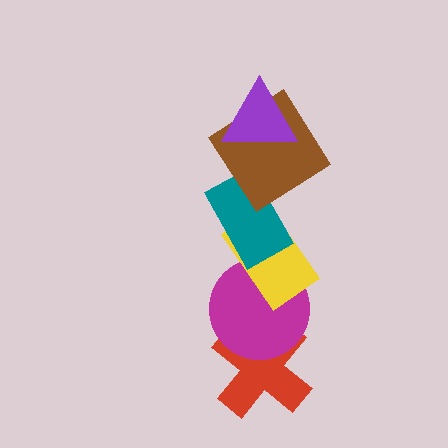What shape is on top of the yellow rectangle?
The teal rectangle is on top of the yellow rectangle.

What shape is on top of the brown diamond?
The purple triangle is on top of the brown diamond.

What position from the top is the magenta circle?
The magenta circle is 5th from the top.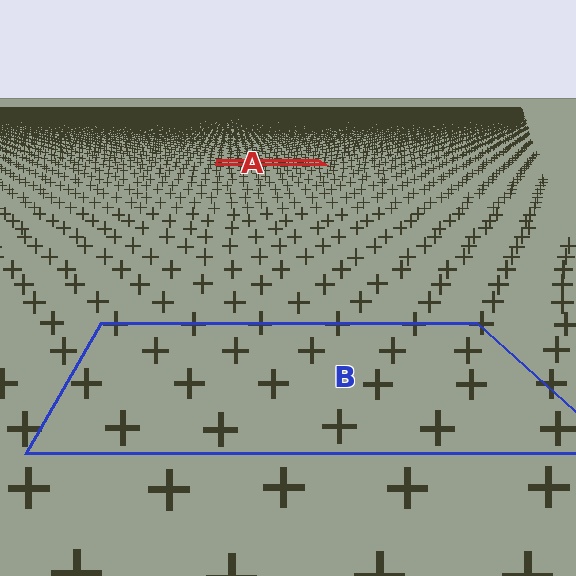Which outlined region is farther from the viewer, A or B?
Region A is farther from the viewer — the texture elements inside it appear smaller and more densely packed.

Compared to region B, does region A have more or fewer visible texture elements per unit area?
Region A has more texture elements per unit area — they are packed more densely because it is farther away.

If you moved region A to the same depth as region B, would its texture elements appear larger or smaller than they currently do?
They would appear larger. At a closer depth, the same texture elements are projected at a bigger on-screen size.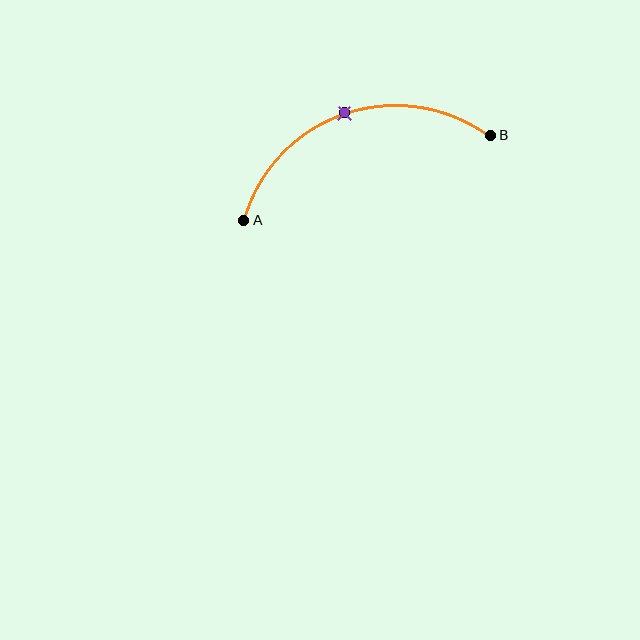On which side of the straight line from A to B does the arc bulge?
The arc bulges above the straight line connecting A and B.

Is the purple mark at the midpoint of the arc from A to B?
Yes. The purple mark lies on the arc at equal arc-length from both A and B — it is the arc midpoint.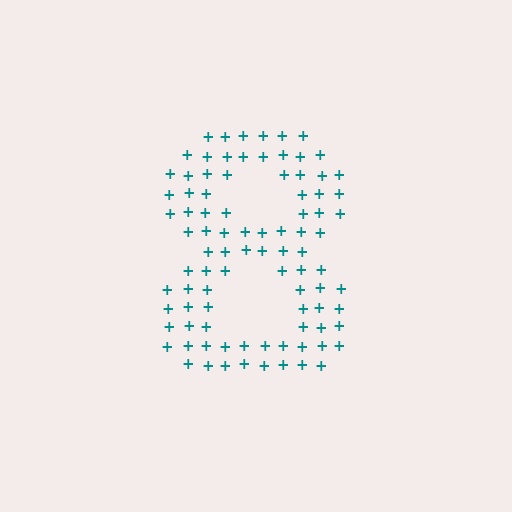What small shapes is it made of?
It is made of small plus signs.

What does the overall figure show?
The overall figure shows the digit 8.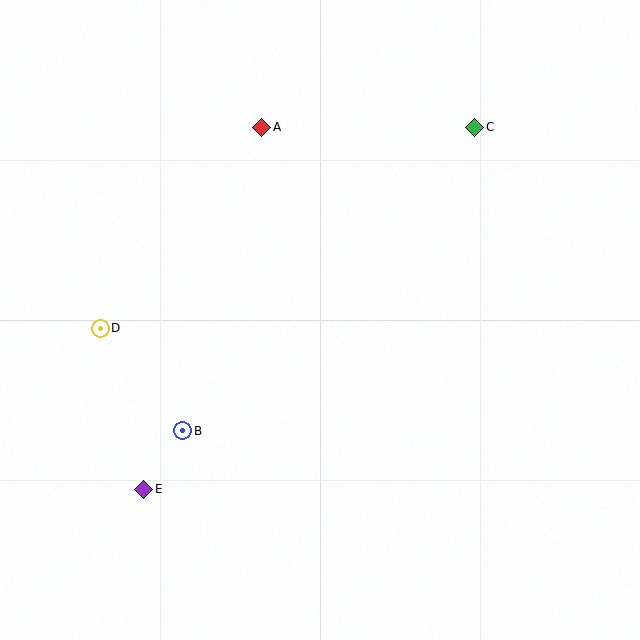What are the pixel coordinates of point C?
Point C is at (475, 127).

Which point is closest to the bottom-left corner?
Point E is closest to the bottom-left corner.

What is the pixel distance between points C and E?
The distance between C and E is 491 pixels.